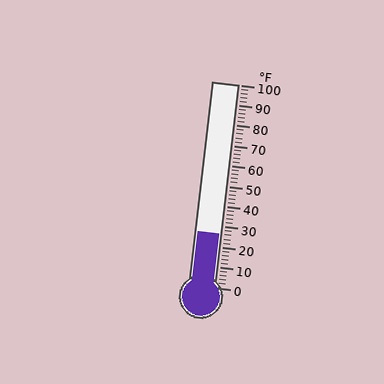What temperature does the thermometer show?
The thermometer shows approximately 26°F.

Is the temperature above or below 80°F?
The temperature is below 80°F.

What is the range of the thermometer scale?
The thermometer scale ranges from 0°F to 100°F.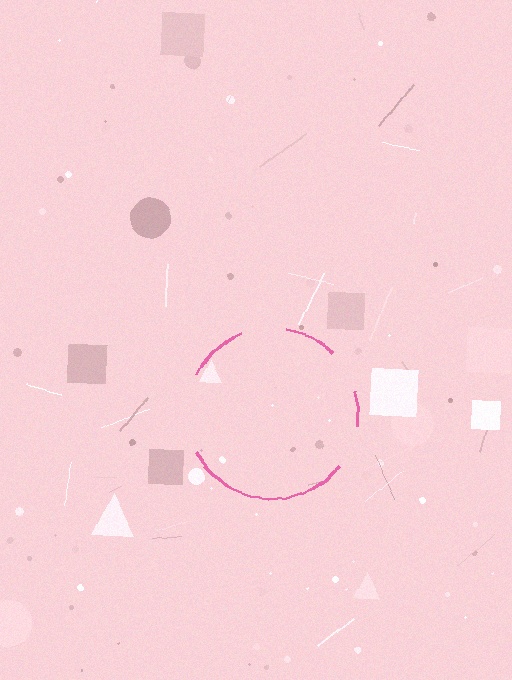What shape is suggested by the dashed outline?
The dashed outline suggests a circle.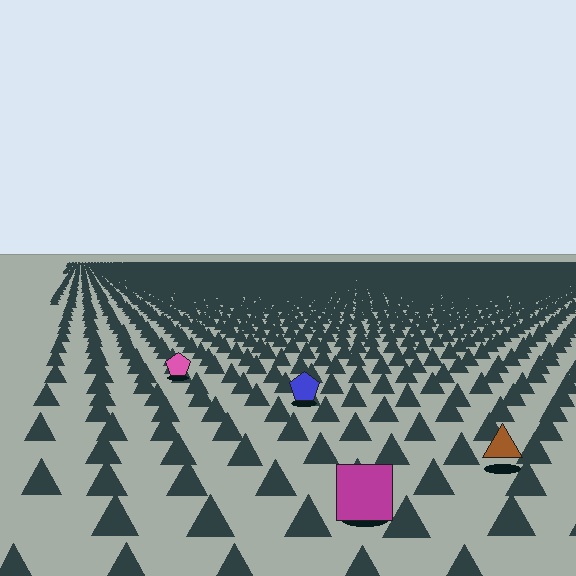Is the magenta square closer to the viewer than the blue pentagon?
Yes. The magenta square is closer — you can tell from the texture gradient: the ground texture is coarser near it.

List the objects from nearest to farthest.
From nearest to farthest: the magenta square, the brown triangle, the blue pentagon, the pink pentagon.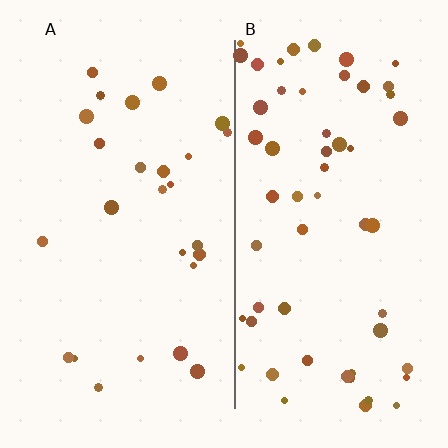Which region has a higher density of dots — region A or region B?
B (the right).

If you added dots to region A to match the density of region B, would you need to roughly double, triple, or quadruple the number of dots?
Approximately double.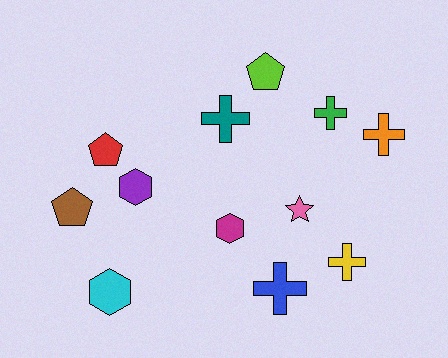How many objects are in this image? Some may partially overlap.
There are 12 objects.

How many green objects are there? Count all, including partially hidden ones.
There is 1 green object.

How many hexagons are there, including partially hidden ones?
There are 3 hexagons.